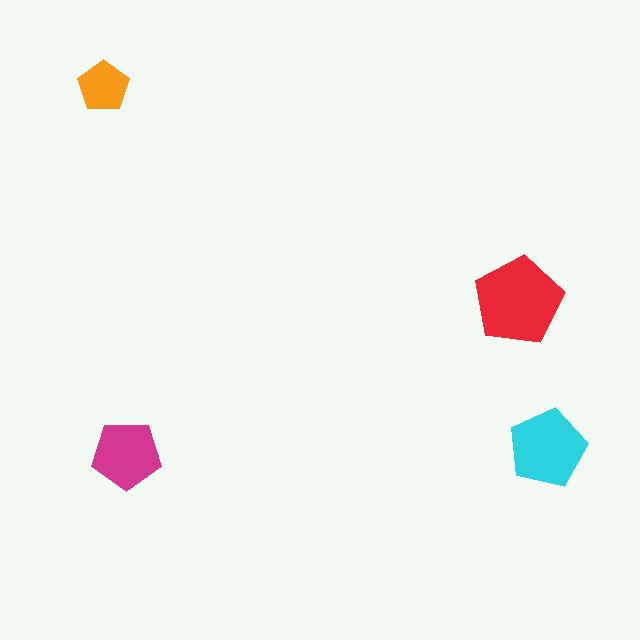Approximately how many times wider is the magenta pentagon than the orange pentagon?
About 1.5 times wider.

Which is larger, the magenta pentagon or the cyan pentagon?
The cyan one.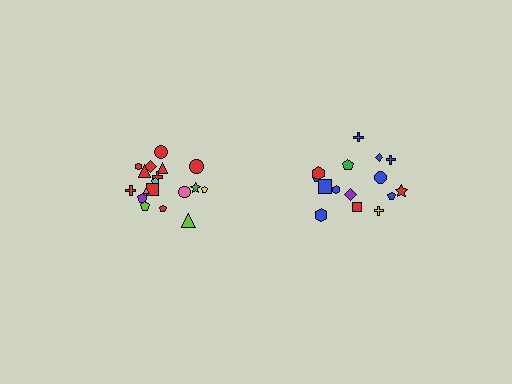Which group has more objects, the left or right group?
The left group.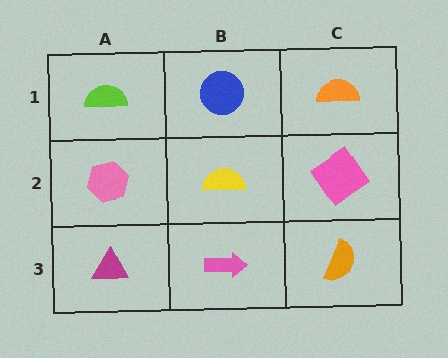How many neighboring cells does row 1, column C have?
2.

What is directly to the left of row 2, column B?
A pink hexagon.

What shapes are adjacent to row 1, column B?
A yellow semicircle (row 2, column B), a lime semicircle (row 1, column A), an orange semicircle (row 1, column C).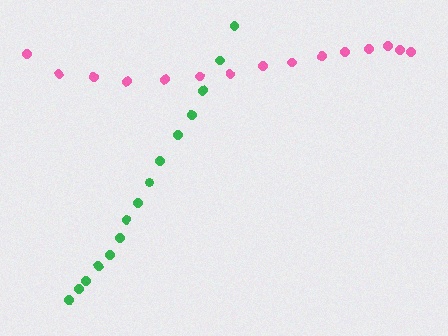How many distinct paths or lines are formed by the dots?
There are 2 distinct paths.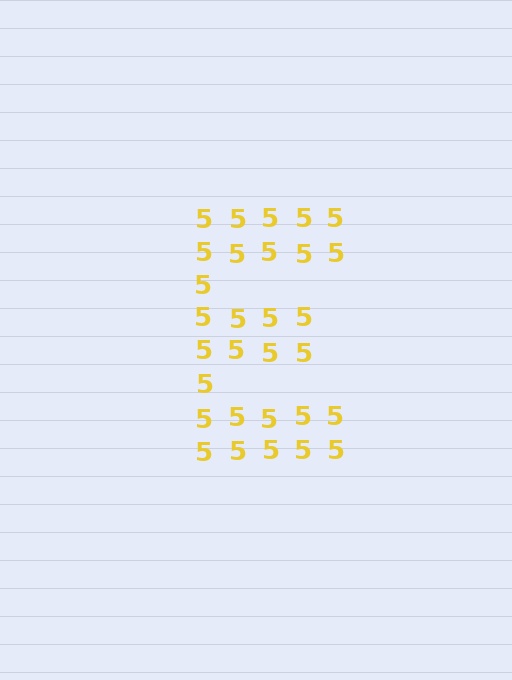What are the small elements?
The small elements are digit 5's.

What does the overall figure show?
The overall figure shows the letter E.